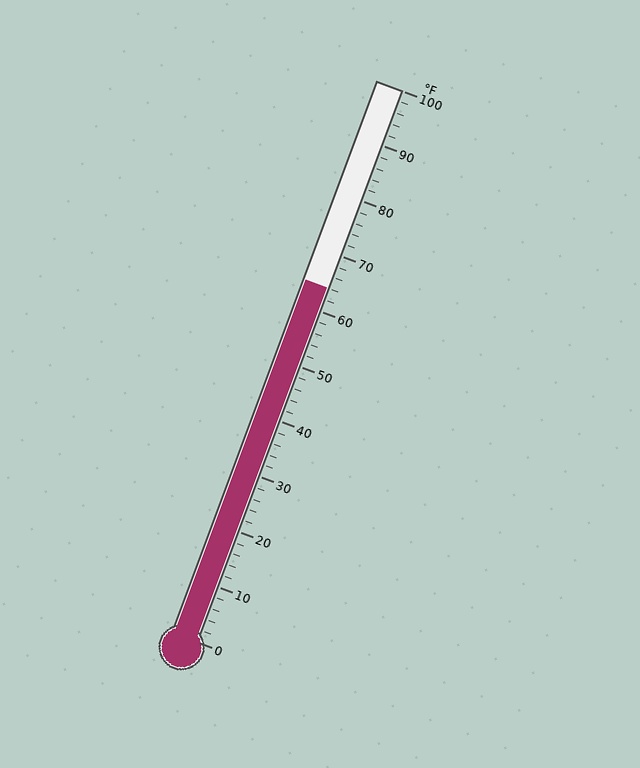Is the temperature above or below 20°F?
The temperature is above 20°F.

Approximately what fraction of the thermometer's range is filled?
The thermometer is filled to approximately 65% of its range.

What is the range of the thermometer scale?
The thermometer scale ranges from 0°F to 100°F.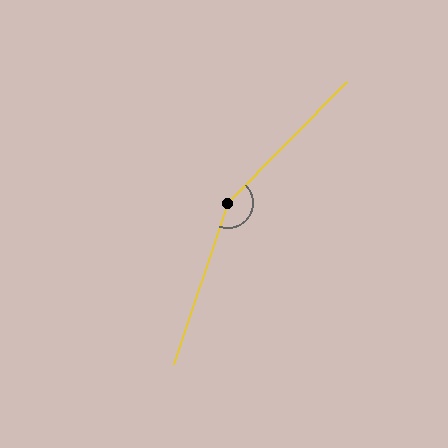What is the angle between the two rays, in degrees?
Approximately 154 degrees.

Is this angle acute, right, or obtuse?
It is obtuse.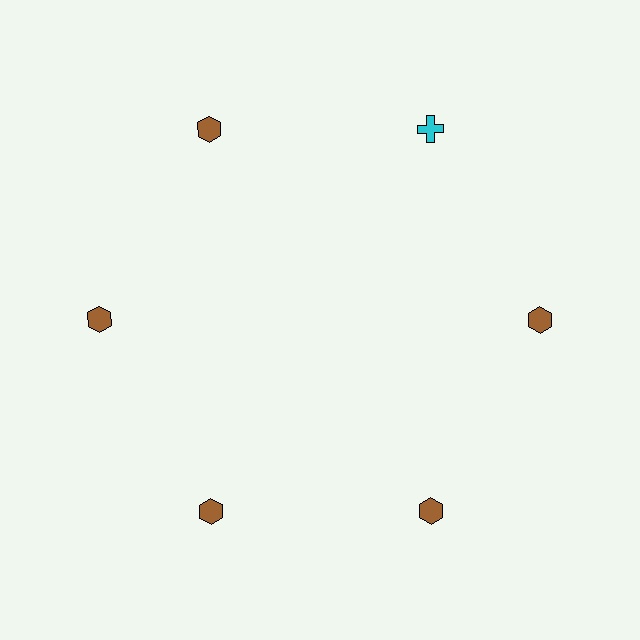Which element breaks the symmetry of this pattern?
The cyan cross at roughly the 1 o'clock position breaks the symmetry. All other shapes are brown hexagons.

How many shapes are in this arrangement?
There are 6 shapes arranged in a ring pattern.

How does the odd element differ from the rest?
It differs in both color (cyan instead of brown) and shape (cross instead of hexagon).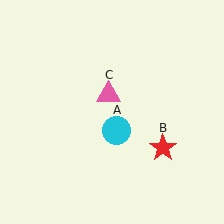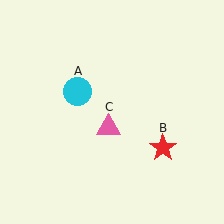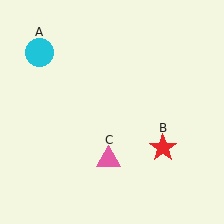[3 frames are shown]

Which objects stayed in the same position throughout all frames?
Red star (object B) remained stationary.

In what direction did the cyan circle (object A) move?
The cyan circle (object A) moved up and to the left.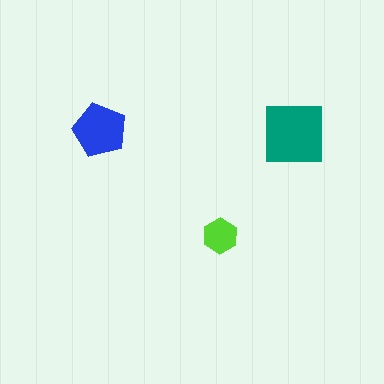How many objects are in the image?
There are 3 objects in the image.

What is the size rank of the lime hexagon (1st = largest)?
3rd.